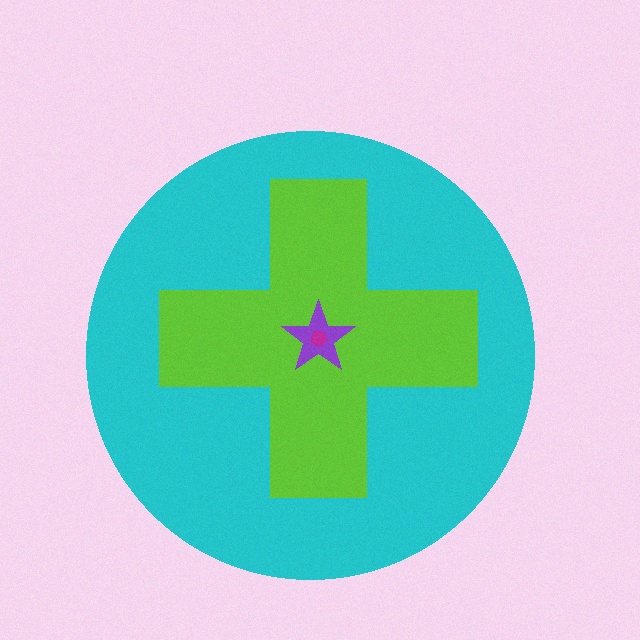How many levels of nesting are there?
4.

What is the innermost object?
The magenta pentagon.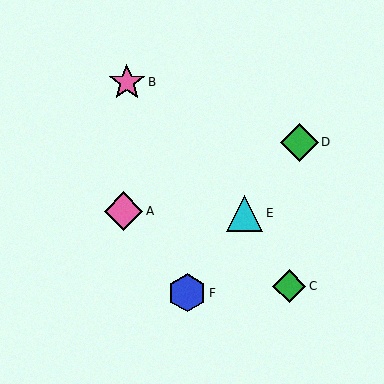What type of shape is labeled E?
Shape E is a cyan triangle.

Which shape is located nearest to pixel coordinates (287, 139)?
The green diamond (labeled D) at (299, 142) is nearest to that location.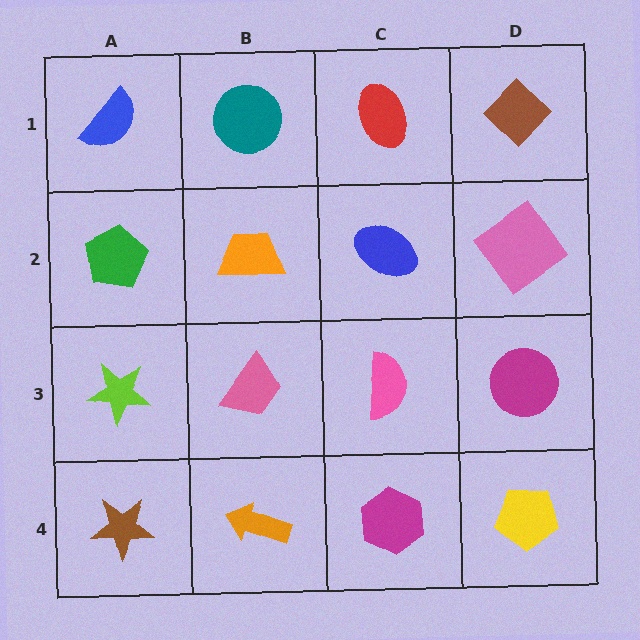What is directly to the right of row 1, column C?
A brown diamond.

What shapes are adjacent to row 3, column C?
A blue ellipse (row 2, column C), a magenta hexagon (row 4, column C), a pink trapezoid (row 3, column B), a magenta circle (row 3, column D).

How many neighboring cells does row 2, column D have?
3.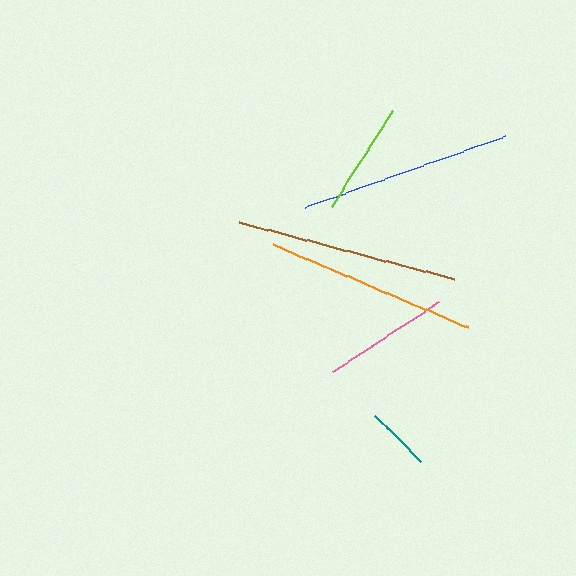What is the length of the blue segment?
The blue segment is approximately 212 pixels long.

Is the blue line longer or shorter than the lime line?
The blue line is longer than the lime line.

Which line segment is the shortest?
The teal line is the shortest at approximately 65 pixels.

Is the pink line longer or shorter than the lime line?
The pink line is longer than the lime line.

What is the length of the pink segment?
The pink segment is approximately 127 pixels long.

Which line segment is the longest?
The brown line is the longest at approximately 222 pixels.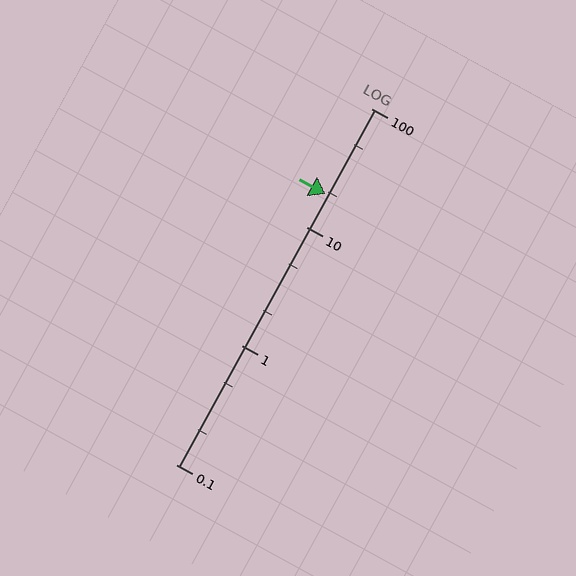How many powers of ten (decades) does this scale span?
The scale spans 3 decades, from 0.1 to 100.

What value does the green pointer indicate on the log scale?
The pointer indicates approximately 19.